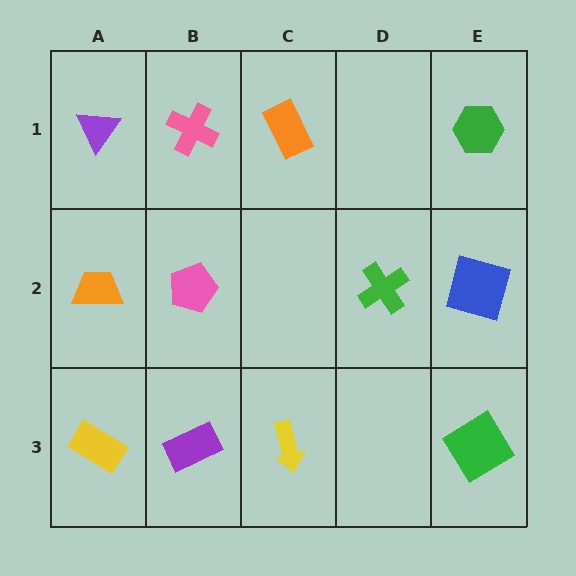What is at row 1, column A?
A purple triangle.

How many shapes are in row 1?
4 shapes.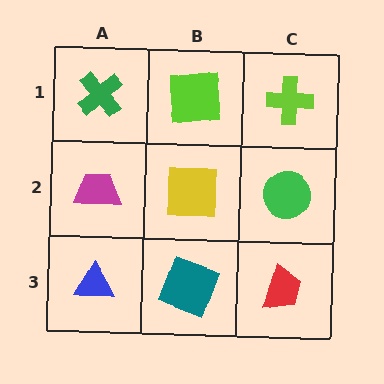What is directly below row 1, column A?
A magenta trapezoid.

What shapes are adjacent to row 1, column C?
A green circle (row 2, column C), a lime square (row 1, column B).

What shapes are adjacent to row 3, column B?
A yellow square (row 2, column B), a blue triangle (row 3, column A), a red trapezoid (row 3, column C).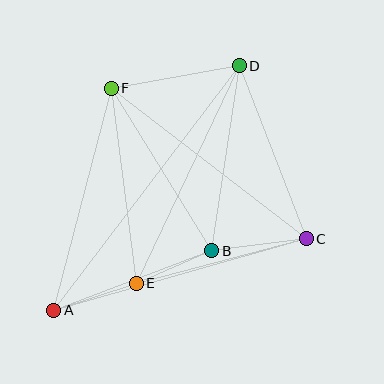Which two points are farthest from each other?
Points A and D are farthest from each other.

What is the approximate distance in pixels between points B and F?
The distance between B and F is approximately 191 pixels.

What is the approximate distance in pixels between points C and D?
The distance between C and D is approximately 185 pixels.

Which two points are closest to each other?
Points B and E are closest to each other.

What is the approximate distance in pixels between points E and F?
The distance between E and F is approximately 197 pixels.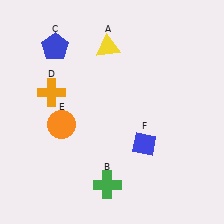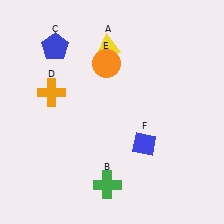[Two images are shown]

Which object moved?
The orange circle (E) moved up.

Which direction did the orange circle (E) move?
The orange circle (E) moved up.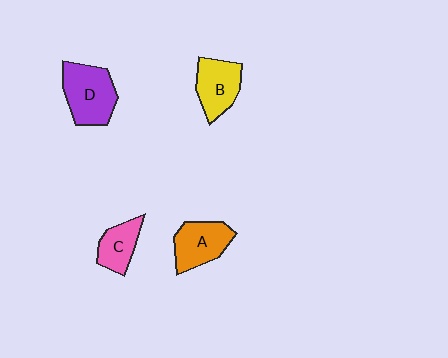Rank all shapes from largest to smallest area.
From largest to smallest: D (purple), A (orange), B (yellow), C (pink).